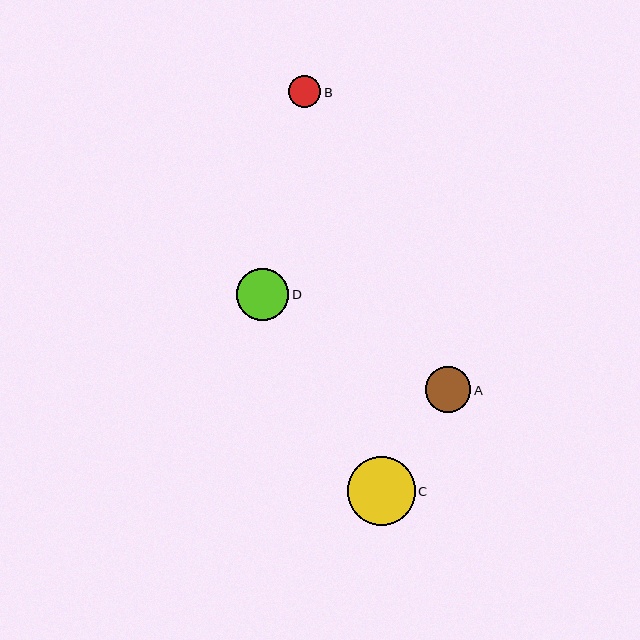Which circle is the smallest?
Circle B is the smallest with a size of approximately 32 pixels.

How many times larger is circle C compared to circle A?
Circle C is approximately 1.5 times the size of circle A.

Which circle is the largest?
Circle C is the largest with a size of approximately 68 pixels.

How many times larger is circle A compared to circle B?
Circle A is approximately 1.4 times the size of circle B.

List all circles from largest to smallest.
From largest to smallest: C, D, A, B.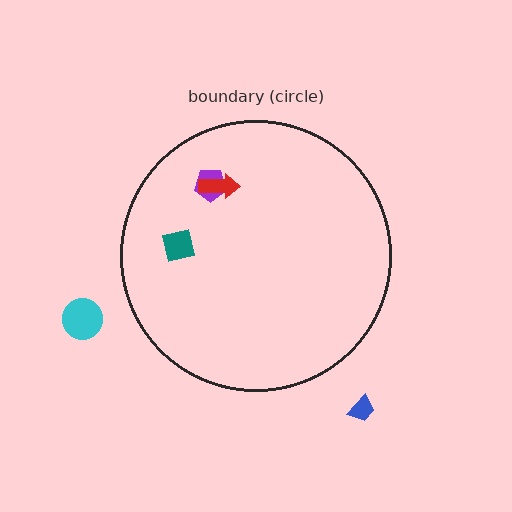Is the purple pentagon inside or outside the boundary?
Inside.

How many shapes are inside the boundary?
3 inside, 2 outside.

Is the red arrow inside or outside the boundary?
Inside.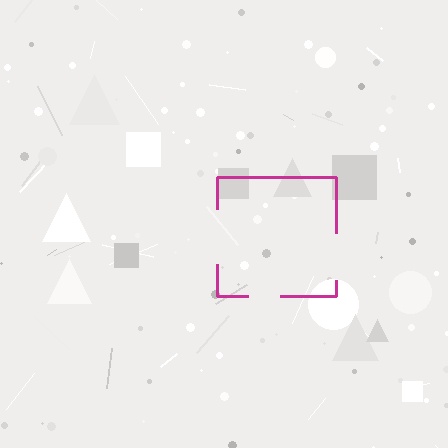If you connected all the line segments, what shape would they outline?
They would outline a square.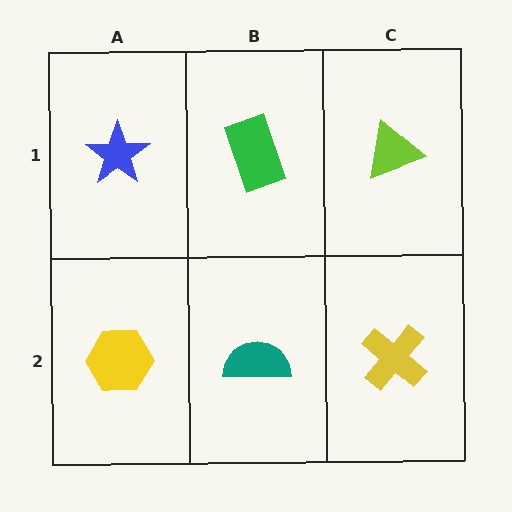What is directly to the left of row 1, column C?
A green rectangle.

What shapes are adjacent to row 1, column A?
A yellow hexagon (row 2, column A), a green rectangle (row 1, column B).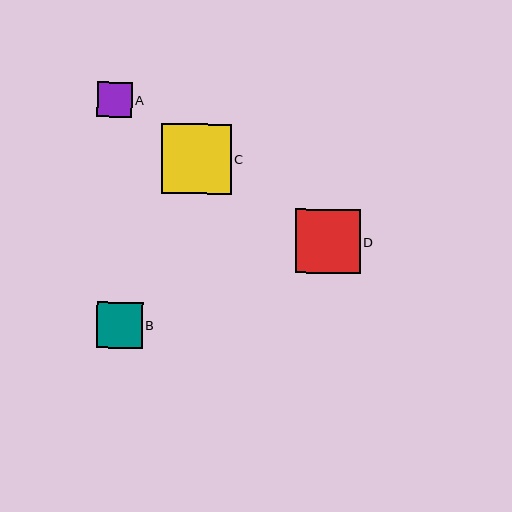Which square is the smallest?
Square A is the smallest with a size of approximately 34 pixels.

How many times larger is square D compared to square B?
Square D is approximately 1.4 times the size of square B.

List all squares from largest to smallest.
From largest to smallest: C, D, B, A.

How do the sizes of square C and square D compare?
Square C and square D are approximately the same size.